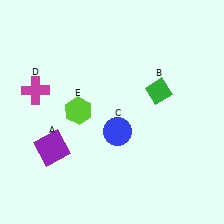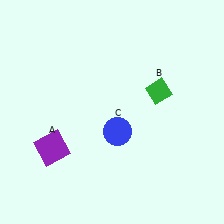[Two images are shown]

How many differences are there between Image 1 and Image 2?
There are 2 differences between the two images.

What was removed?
The lime hexagon (E), the magenta cross (D) were removed in Image 2.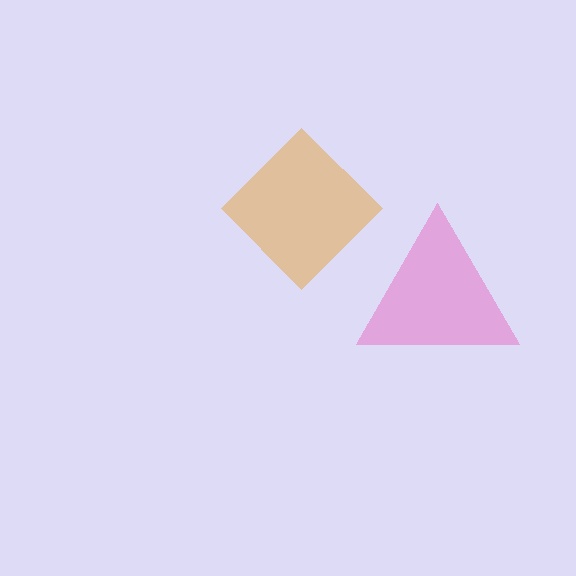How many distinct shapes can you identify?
There are 2 distinct shapes: an orange diamond, a pink triangle.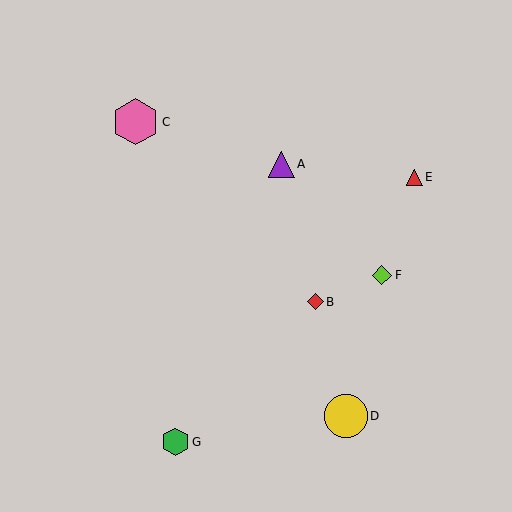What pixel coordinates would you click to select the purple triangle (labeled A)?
Click at (281, 164) to select the purple triangle A.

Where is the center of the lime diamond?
The center of the lime diamond is at (382, 275).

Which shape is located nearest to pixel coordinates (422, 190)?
The red triangle (labeled E) at (414, 177) is nearest to that location.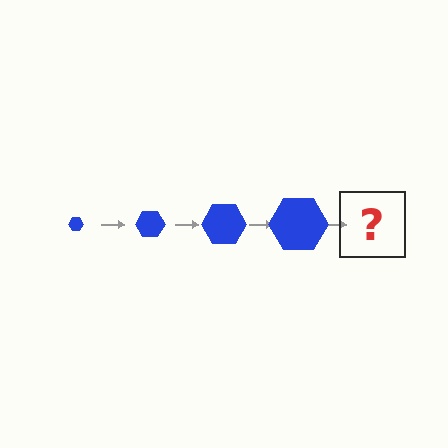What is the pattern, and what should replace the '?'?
The pattern is that the hexagon gets progressively larger each step. The '?' should be a blue hexagon, larger than the previous one.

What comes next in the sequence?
The next element should be a blue hexagon, larger than the previous one.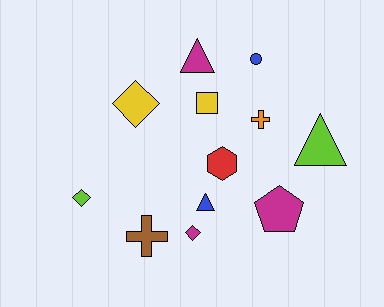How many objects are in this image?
There are 12 objects.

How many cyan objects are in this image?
There are no cyan objects.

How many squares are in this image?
There is 1 square.